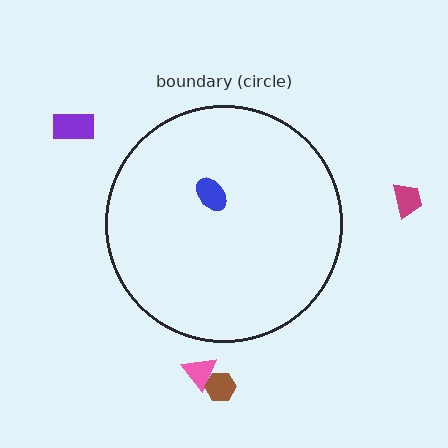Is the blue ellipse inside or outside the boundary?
Inside.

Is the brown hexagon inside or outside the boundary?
Outside.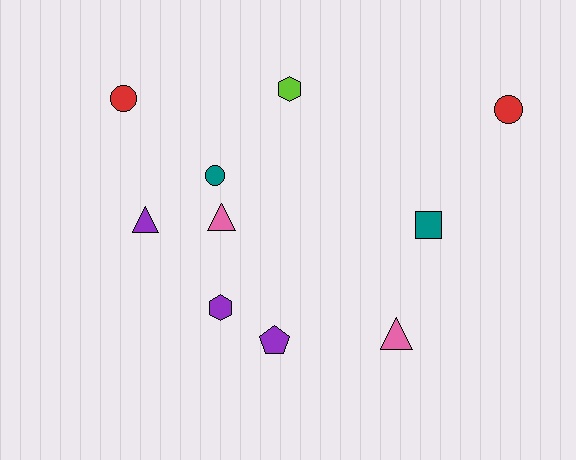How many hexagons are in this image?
There are 2 hexagons.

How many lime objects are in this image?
There is 1 lime object.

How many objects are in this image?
There are 10 objects.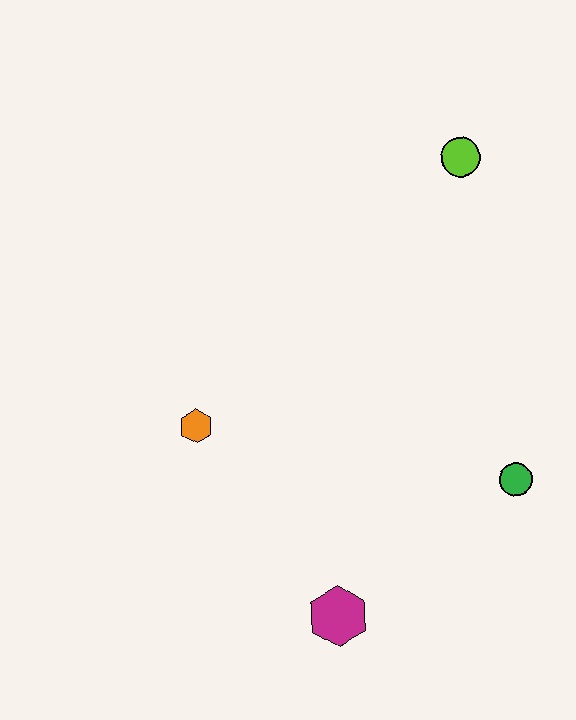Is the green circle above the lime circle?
No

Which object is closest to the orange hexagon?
The magenta hexagon is closest to the orange hexagon.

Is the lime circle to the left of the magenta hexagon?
No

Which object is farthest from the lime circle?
The magenta hexagon is farthest from the lime circle.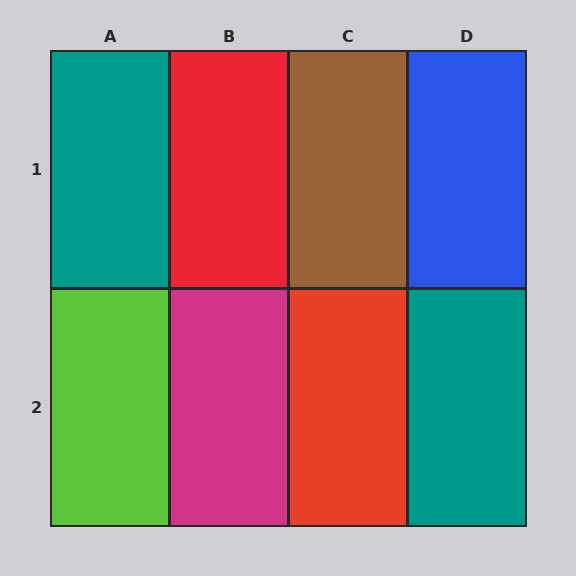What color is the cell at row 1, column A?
Teal.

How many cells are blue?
1 cell is blue.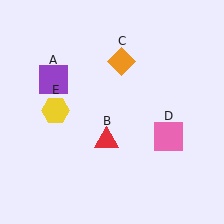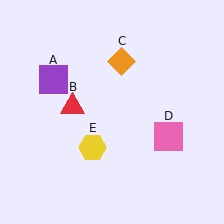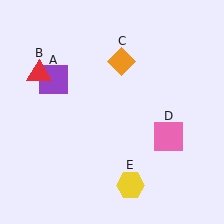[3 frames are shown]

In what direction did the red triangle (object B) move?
The red triangle (object B) moved up and to the left.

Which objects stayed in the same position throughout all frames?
Purple square (object A) and orange diamond (object C) and pink square (object D) remained stationary.